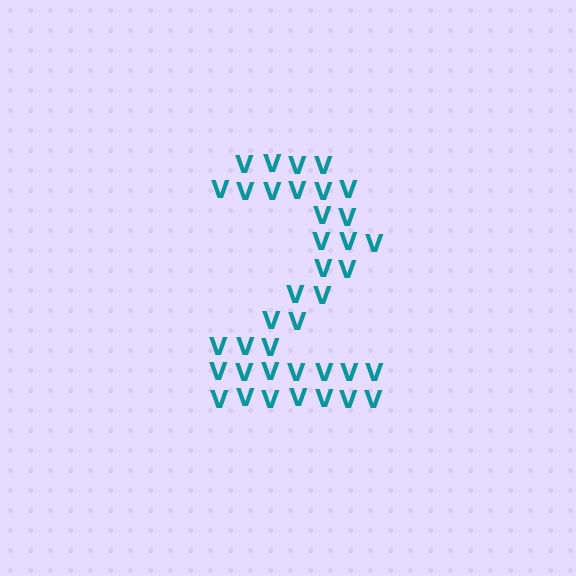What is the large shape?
The large shape is the digit 2.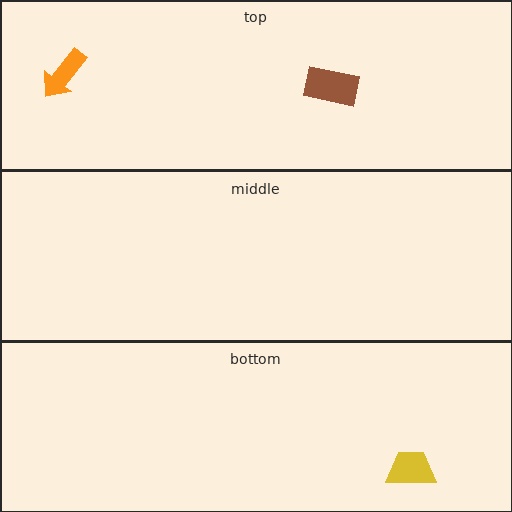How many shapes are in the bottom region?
1.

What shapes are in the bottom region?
The yellow trapezoid.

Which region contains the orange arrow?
The top region.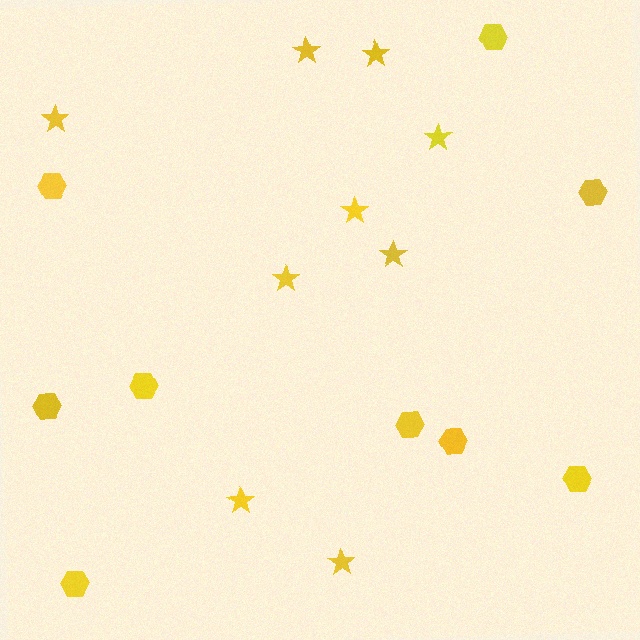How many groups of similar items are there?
There are 2 groups: one group of hexagons (9) and one group of stars (9).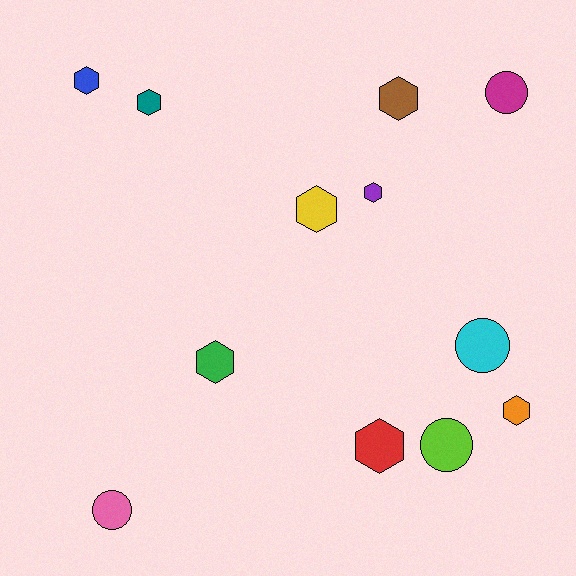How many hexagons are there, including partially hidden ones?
There are 8 hexagons.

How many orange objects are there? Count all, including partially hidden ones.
There is 1 orange object.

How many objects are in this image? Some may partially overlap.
There are 12 objects.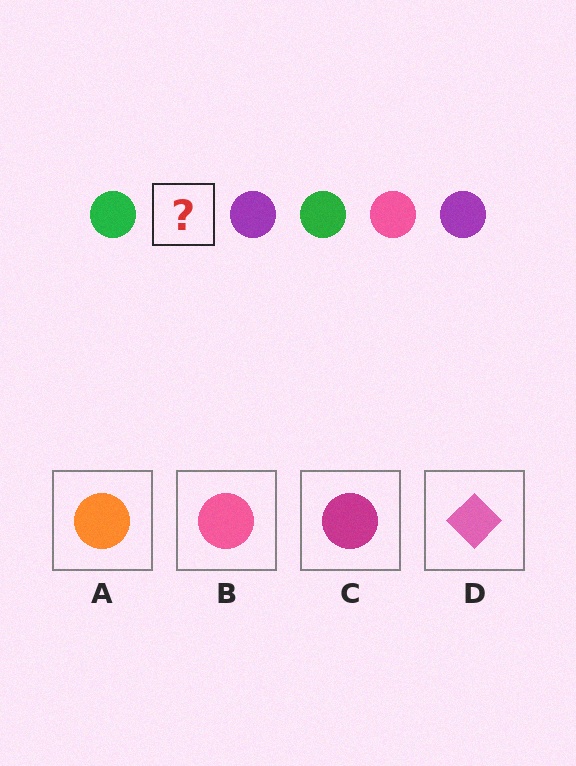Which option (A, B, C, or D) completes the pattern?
B.